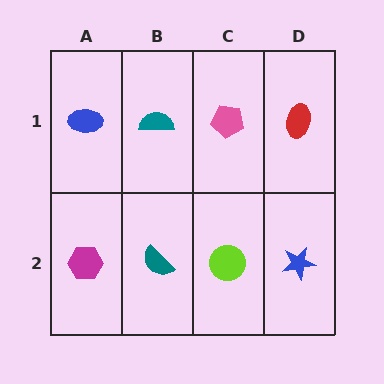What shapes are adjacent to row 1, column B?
A teal semicircle (row 2, column B), a blue ellipse (row 1, column A), a pink pentagon (row 1, column C).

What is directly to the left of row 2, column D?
A lime circle.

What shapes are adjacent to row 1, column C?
A lime circle (row 2, column C), a teal semicircle (row 1, column B), a red ellipse (row 1, column D).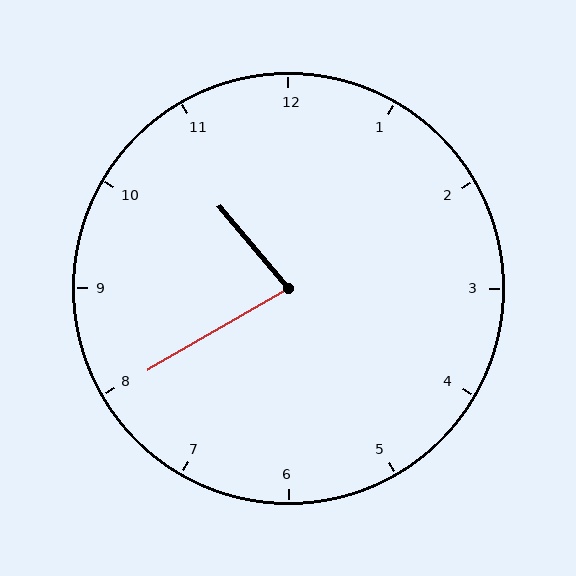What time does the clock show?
10:40.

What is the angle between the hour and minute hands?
Approximately 80 degrees.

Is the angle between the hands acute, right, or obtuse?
It is acute.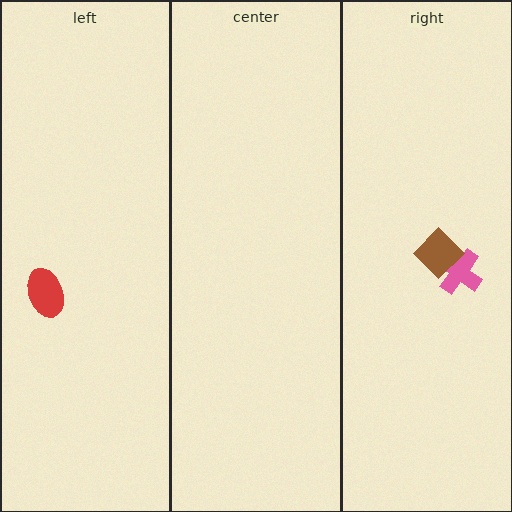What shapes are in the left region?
The red ellipse.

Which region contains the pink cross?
The right region.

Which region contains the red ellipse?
The left region.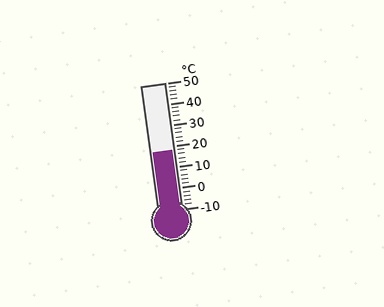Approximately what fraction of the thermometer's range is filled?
The thermometer is filled to approximately 45% of its range.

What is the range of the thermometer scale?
The thermometer scale ranges from -10°C to 50°C.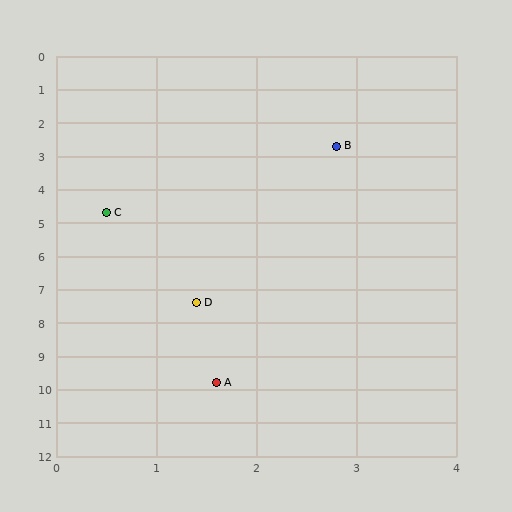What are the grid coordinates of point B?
Point B is at approximately (2.8, 2.7).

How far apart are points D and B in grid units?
Points D and B are about 4.9 grid units apart.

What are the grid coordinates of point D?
Point D is at approximately (1.4, 7.4).